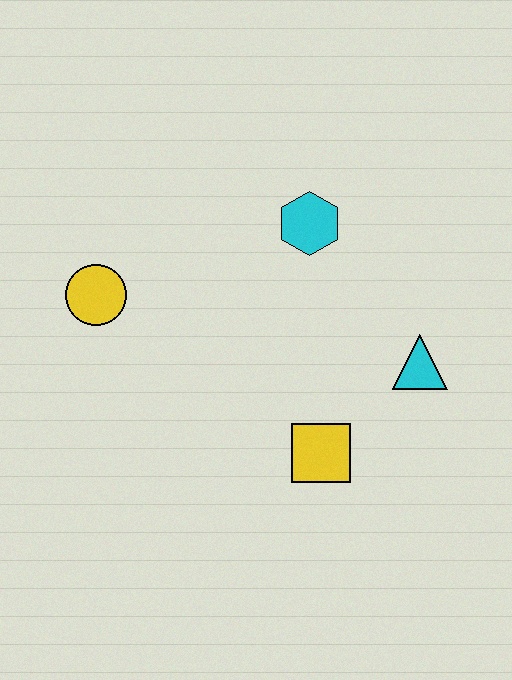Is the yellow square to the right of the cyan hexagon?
Yes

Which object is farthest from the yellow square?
The yellow circle is farthest from the yellow square.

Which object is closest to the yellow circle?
The cyan hexagon is closest to the yellow circle.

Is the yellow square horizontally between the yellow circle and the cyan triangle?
Yes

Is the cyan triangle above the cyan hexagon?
No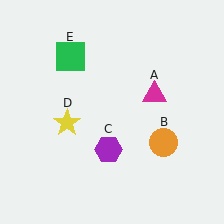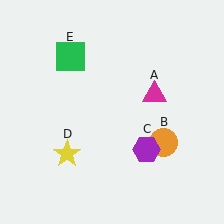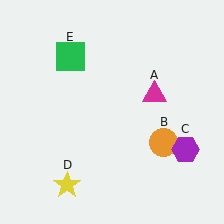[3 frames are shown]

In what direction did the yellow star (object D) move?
The yellow star (object D) moved down.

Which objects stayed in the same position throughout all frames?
Magenta triangle (object A) and orange circle (object B) and green square (object E) remained stationary.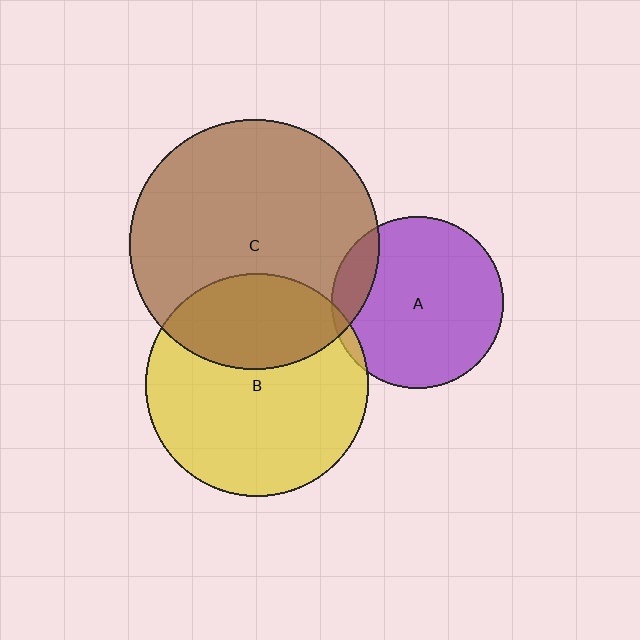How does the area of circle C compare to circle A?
Approximately 2.1 times.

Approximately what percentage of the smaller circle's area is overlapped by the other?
Approximately 30%.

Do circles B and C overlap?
Yes.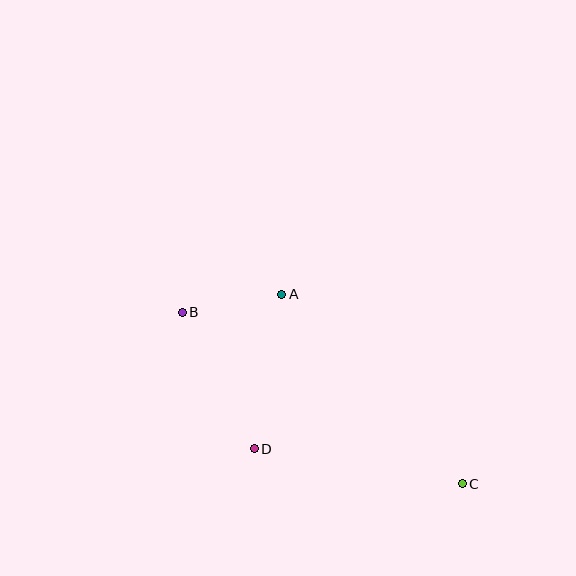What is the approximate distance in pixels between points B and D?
The distance between B and D is approximately 154 pixels.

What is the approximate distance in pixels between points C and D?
The distance between C and D is approximately 211 pixels.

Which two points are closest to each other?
Points A and B are closest to each other.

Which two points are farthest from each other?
Points B and C are farthest from each other.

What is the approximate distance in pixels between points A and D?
The distance between A and D is approximately 157 pixels.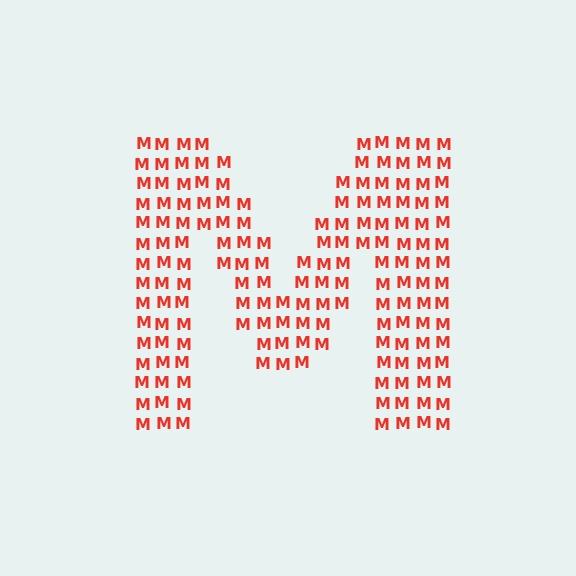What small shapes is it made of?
It is made of small letter M's.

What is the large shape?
The large shape is the letter M.